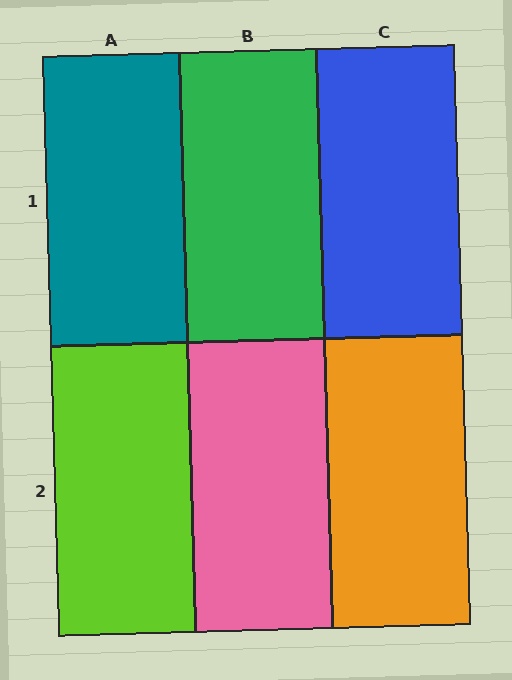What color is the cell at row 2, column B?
Pink.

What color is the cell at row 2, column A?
Lime.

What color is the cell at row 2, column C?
Orange.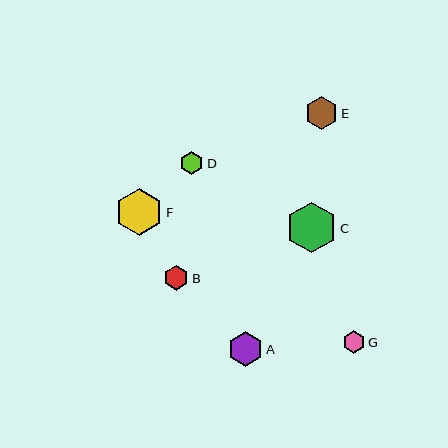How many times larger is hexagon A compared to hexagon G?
Hexagon A is approximately 1.5 times the size of hexagon G.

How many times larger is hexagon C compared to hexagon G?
Hexagon C is approximately 2.2 times the size of hexagon G.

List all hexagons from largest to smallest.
From largest to smallest: C, F, A, E, B, D, G.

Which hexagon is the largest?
Hexagon C is the largest with a size of approximately 51 pixels.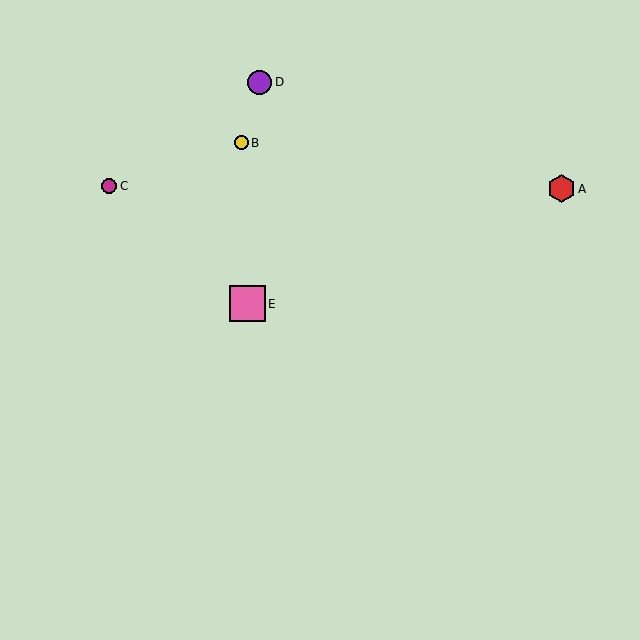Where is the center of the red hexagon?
The center of the red hexagon is at (561, 189).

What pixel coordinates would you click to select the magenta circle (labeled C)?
Click at (109, 186) to select the magenta circle C.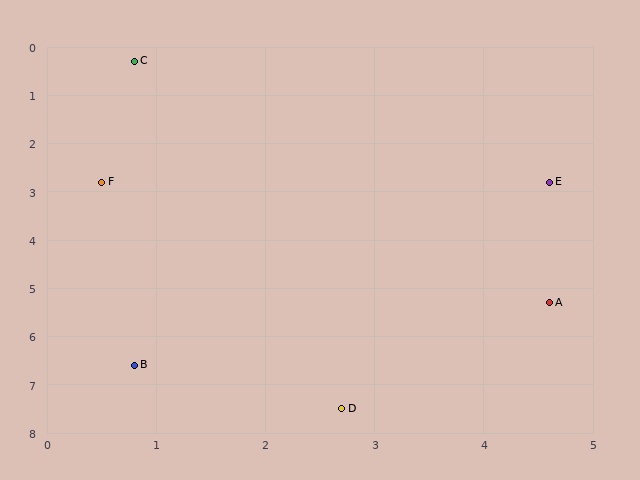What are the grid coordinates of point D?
Point D is at approximately (2.7, 7.5).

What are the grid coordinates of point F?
Point F is at approximately (0.5, 2.8).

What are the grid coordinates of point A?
Point A is at approximately (4.6, 5.3).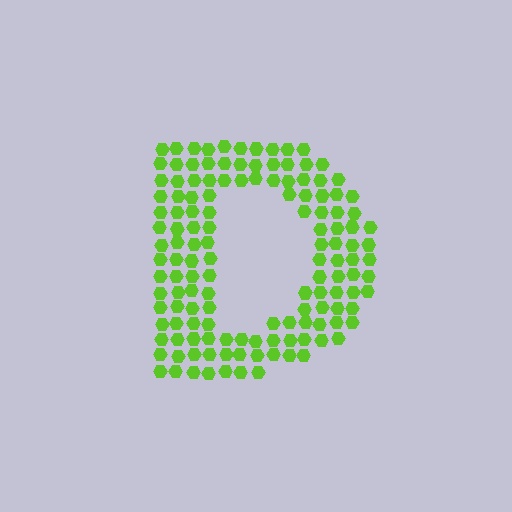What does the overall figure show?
The overall figure shows the letter D.